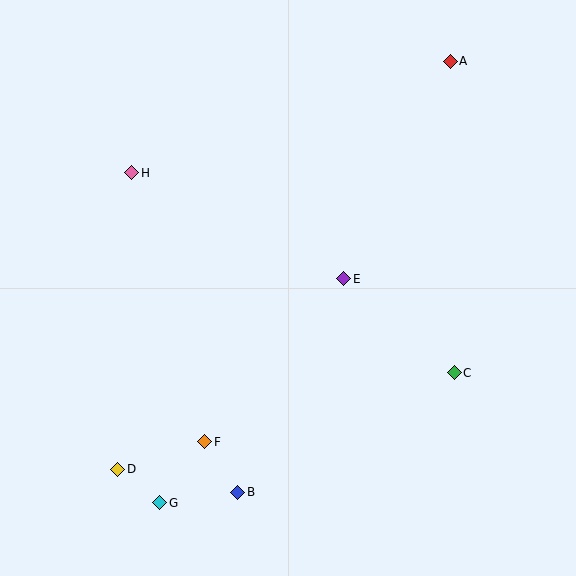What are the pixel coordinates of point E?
Point E is at (344, 279).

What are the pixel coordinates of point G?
Point G is at (160, 503).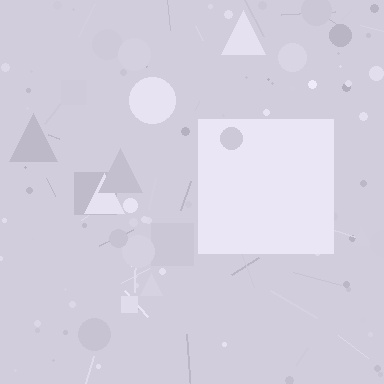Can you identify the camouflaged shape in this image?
The camouflaged shape is a square.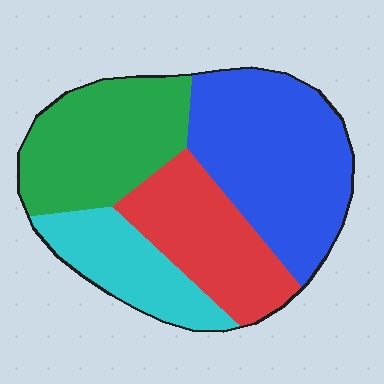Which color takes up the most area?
Blue, at roughly 35%.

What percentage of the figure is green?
Green covers 26% of the figure.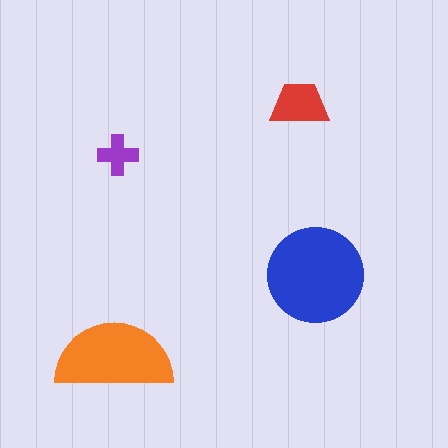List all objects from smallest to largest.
The purple cross, the red trapezoid, the orange semicircle, the blue circle.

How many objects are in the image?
There are 4 objects in the image.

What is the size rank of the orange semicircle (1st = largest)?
2nd.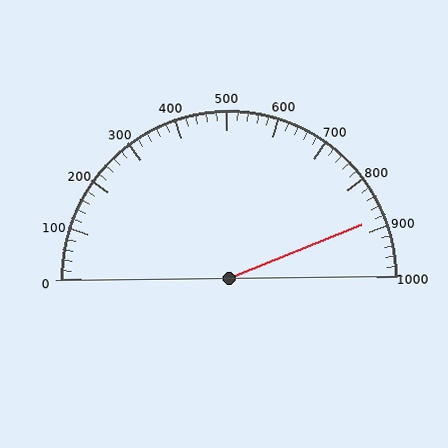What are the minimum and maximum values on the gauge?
The gauge ranges from 0 to 1000.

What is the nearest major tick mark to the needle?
The nearest major tick mark is 900.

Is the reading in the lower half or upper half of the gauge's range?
The reading is in the upper half of the range (0 to 1000).